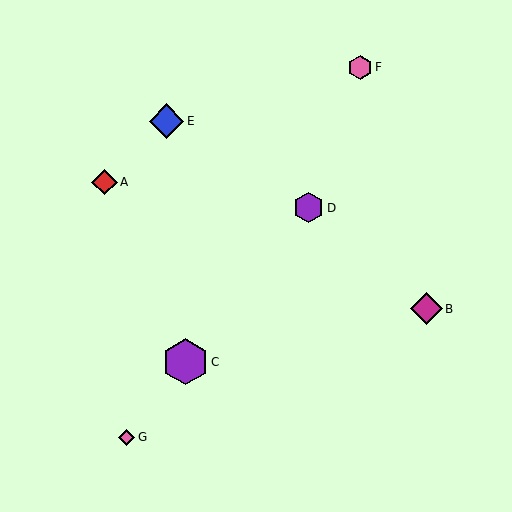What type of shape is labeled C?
Shape C is a purple hexagon.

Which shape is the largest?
The purple hexagon (labeled C) is the largest.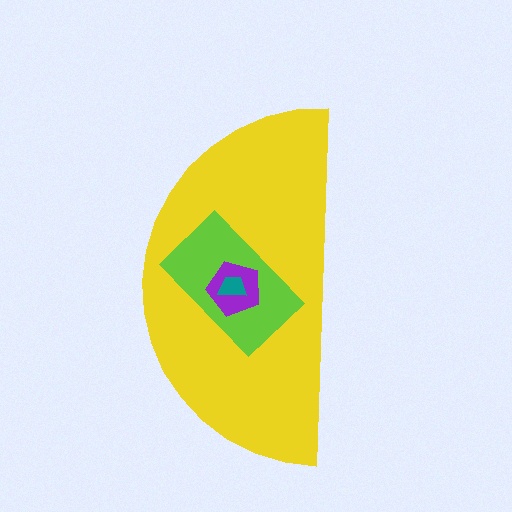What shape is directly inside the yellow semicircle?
The lime rectangle.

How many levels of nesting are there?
4.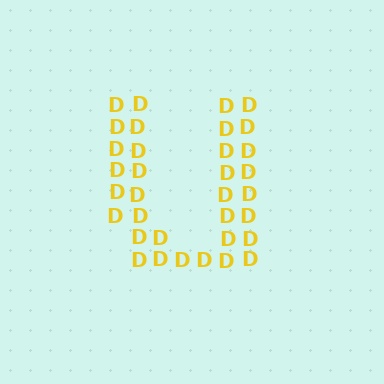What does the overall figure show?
The overall figure shows the letter U.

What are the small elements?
The small elements are letter D's.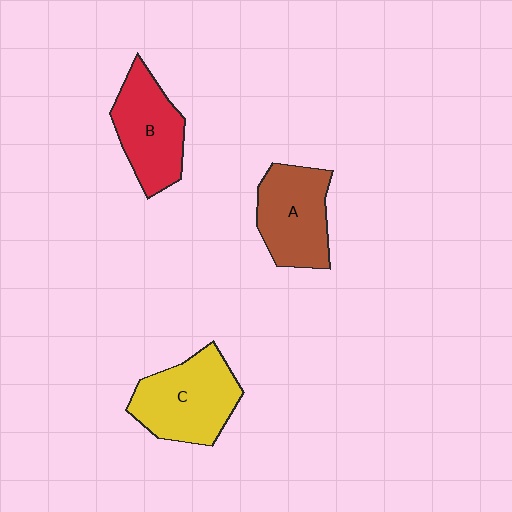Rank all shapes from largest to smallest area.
From largest to smallest: C (yellow), A (brown), B (red).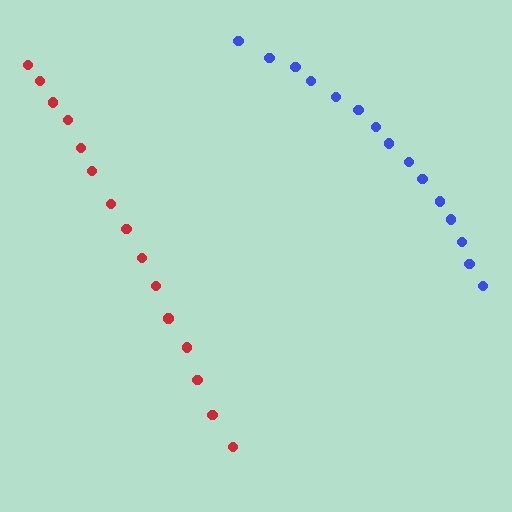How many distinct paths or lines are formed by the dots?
There are 2 distinct paths.